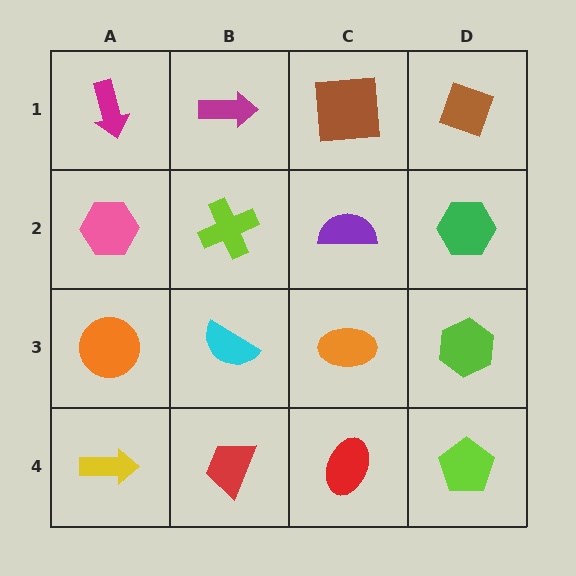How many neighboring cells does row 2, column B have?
4.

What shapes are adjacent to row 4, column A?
An orange circle (row 3, column A), a red trapezoid (row 4, column B).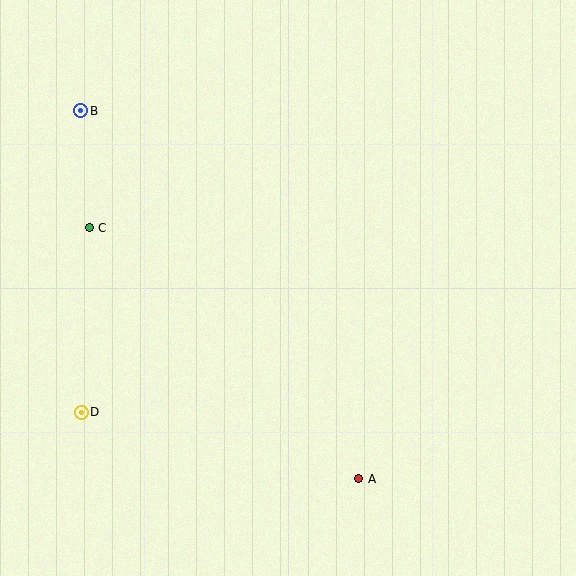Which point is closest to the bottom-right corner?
Point A is closest to the bottom-right corner.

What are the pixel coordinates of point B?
Point B is at (81, 111).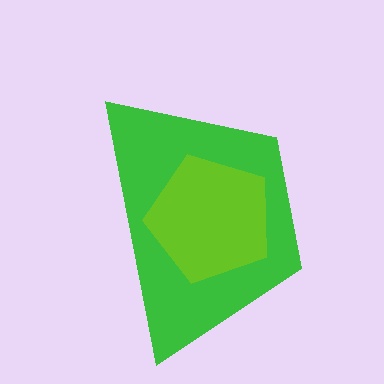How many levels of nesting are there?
2.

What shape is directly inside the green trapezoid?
The lime pentagon.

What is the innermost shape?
The lime pentagon.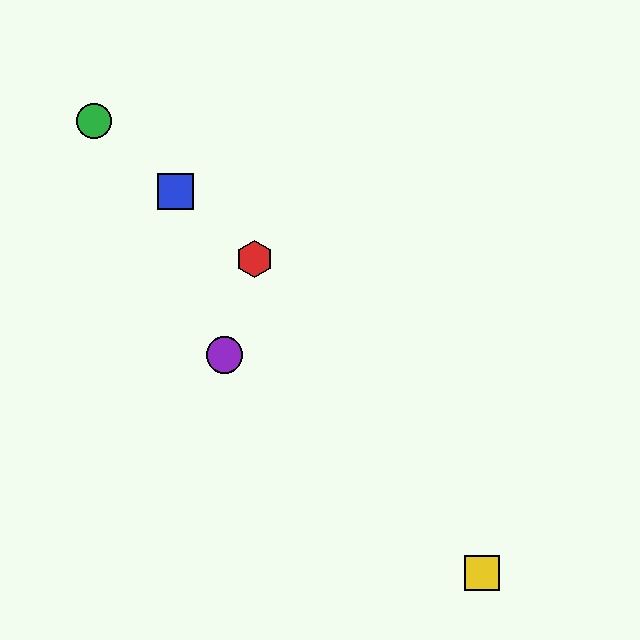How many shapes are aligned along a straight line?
3 shapes (the red hexagon, the blue square, the green circle) are aligned along a straight line.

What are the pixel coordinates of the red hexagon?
The red hexagon is at (255, 259).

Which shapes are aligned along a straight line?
The red hexagon, the blue square, the green circle are aligned along a straight line.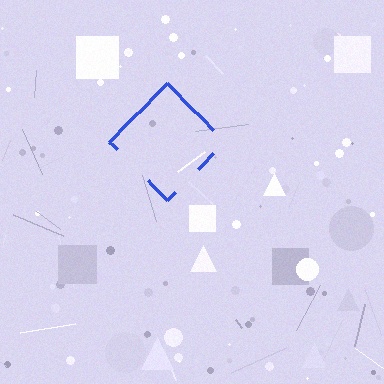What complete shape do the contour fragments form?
The contour fragments form a diamond.